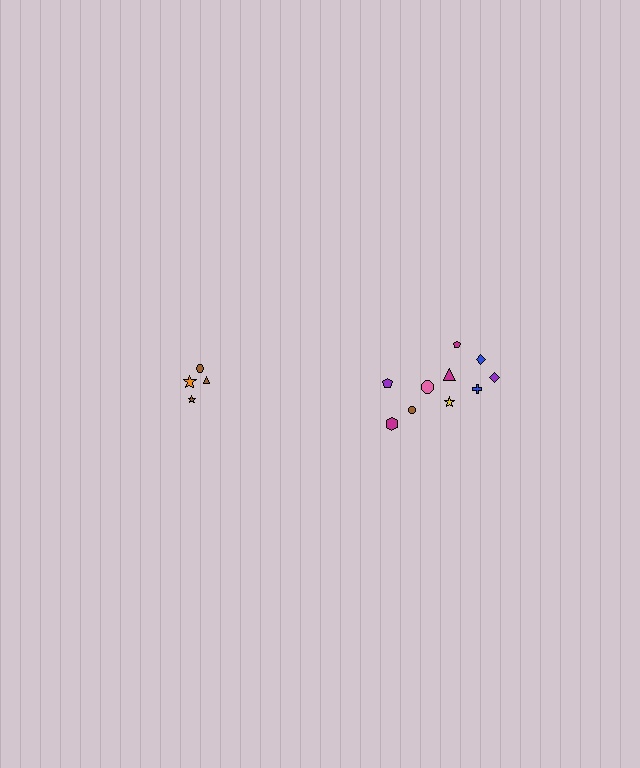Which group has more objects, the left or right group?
The right group.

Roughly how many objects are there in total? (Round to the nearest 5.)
Roughly 15 objects in total.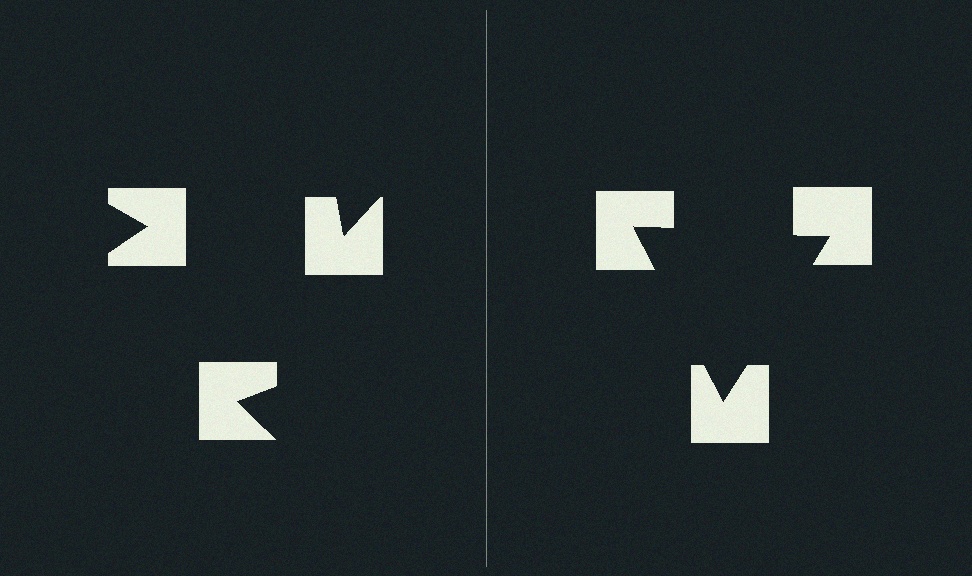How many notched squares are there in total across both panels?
6 — 3 on each side.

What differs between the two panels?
The notched squares are positioned identically on both sides; only the wedge orientations differ. On the right they align to a triangle; on the left they are misaligned.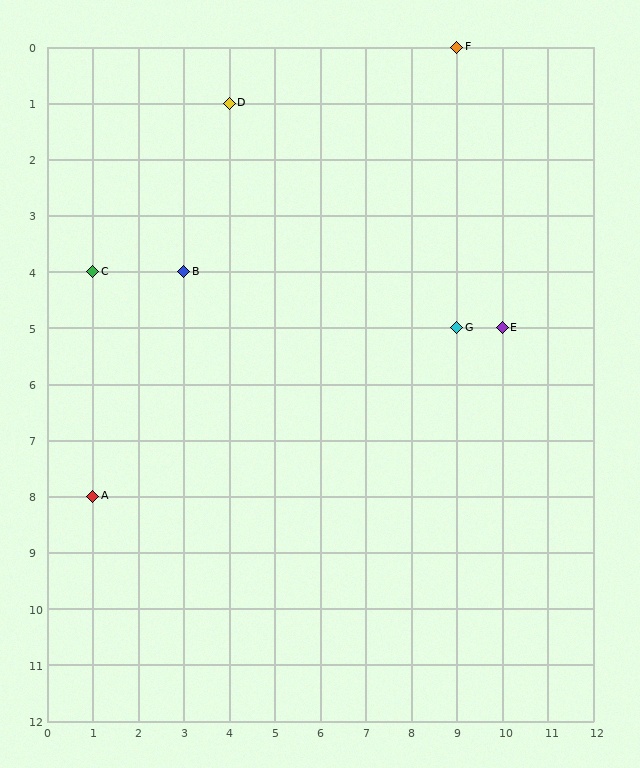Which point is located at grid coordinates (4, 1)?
Point D is at (4, 1).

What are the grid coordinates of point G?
Point G is at grid coordinates (9, 5).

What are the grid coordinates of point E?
Point E is at grid coordinates (10, 5).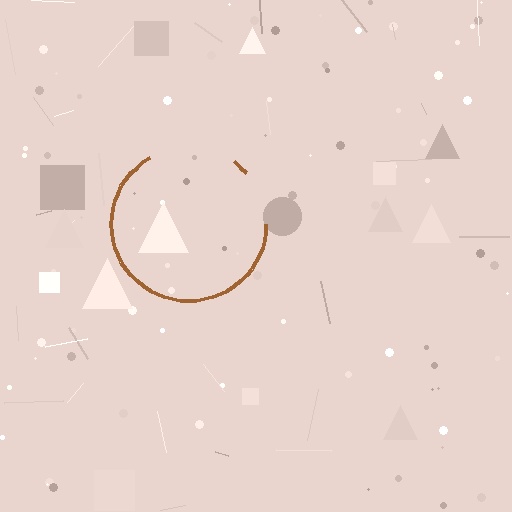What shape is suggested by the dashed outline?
The dashed outline suggests a circle.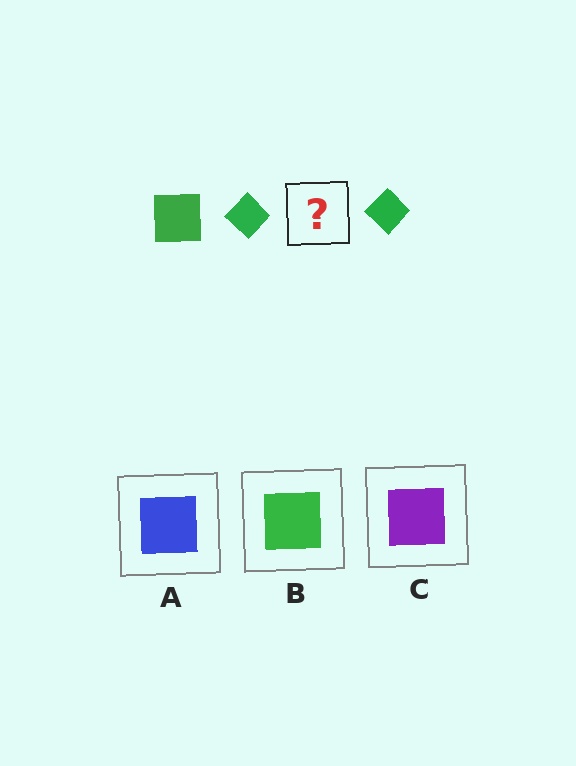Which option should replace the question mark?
Option B.